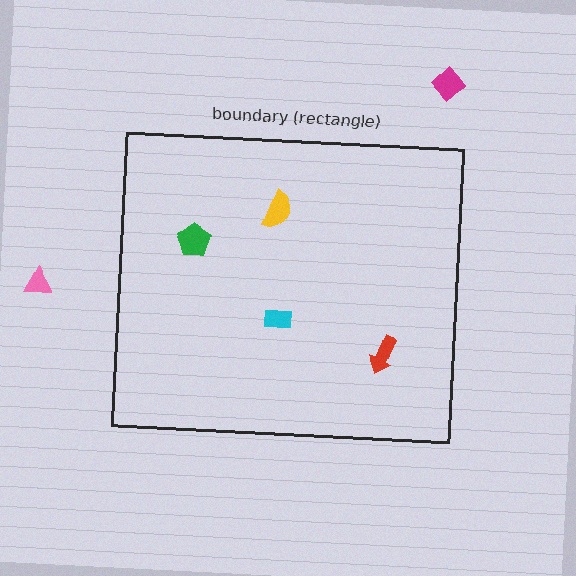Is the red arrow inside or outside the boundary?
Inside.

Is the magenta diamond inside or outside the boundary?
Outside.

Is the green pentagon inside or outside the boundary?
Inside.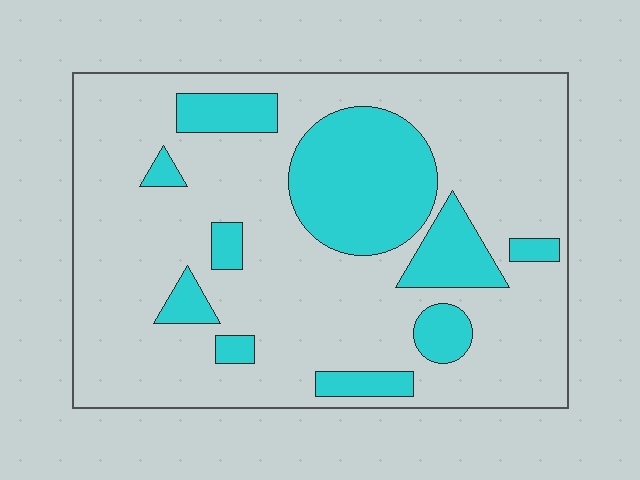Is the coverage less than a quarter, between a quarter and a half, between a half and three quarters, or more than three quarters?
Less than a quarter.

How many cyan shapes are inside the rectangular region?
10.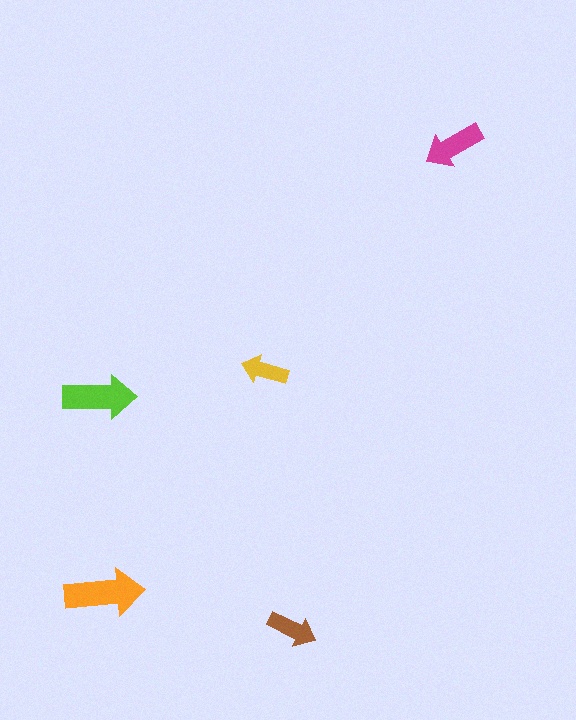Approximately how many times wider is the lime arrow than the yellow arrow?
About 1.5 times wider.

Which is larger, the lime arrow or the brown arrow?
The lime one.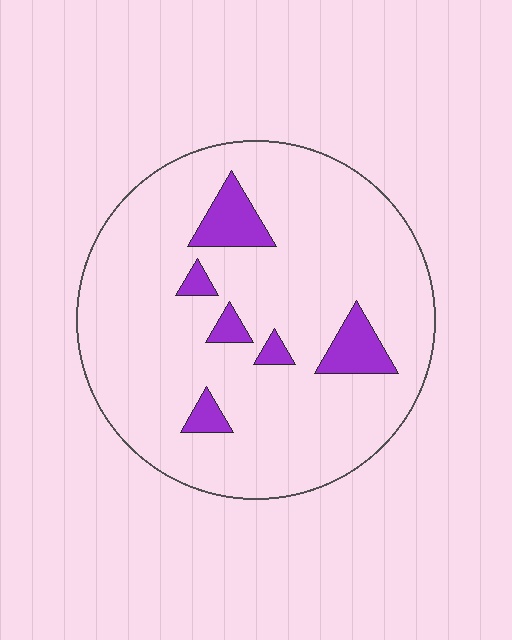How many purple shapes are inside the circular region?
6.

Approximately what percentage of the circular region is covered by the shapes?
Approximately 10%.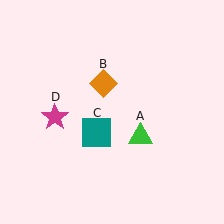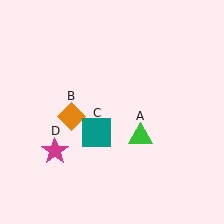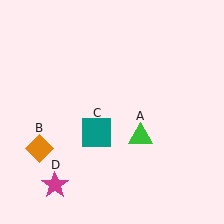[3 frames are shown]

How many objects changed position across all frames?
2 objects changed position: orange diamond (object B), magenta star (object D).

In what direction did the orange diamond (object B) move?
The orange diamond (object B) moved down and to the left.